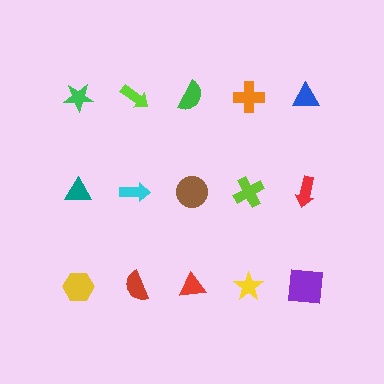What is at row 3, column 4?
A yellow star.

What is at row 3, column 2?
A red semicircle.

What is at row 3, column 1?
A yellow hexagon.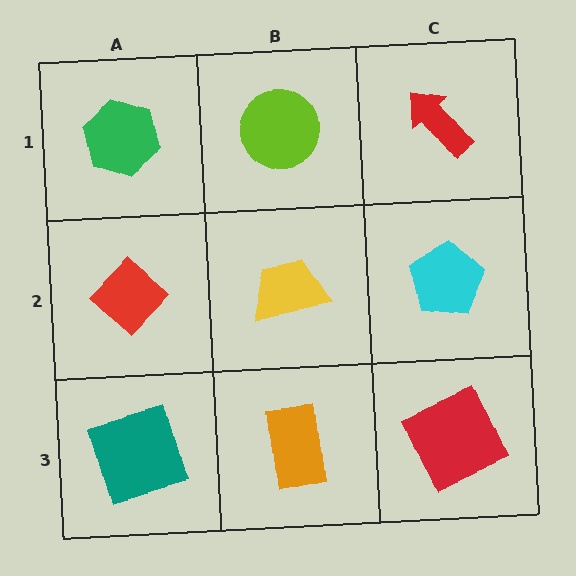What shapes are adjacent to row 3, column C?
A cyan pentagon (row 2, column C), an orange rectangle (row 3, column B).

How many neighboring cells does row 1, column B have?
3.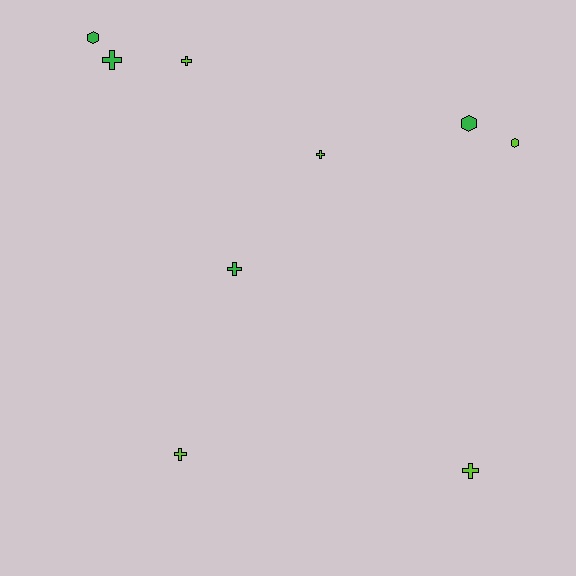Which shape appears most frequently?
Cross, with 6 objects.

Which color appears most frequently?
Lime, with 5 objects.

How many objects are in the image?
There are 9 objects.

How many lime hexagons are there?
There is 1 lime hexagon.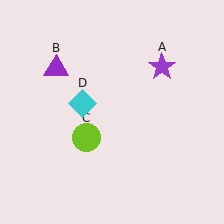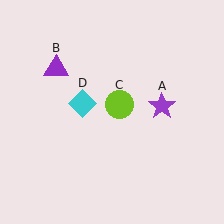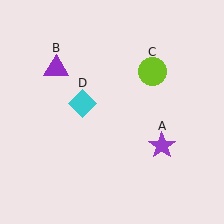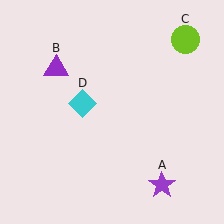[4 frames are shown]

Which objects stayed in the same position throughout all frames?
Purple triangle (object B) and cyan diamond (object D) remained stationary.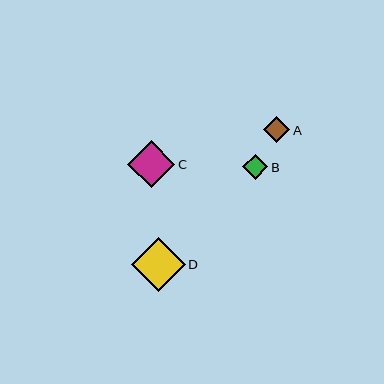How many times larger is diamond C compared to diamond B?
Diamond C is approximately 1.9 times the size of diamond B.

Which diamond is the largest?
Diamond D is the largest with a size of approximately 54 pixels.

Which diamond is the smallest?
Diamond B is the smallest with a size of approximately 25 pixels.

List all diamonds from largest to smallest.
From largest to smallest: D, C, A, B.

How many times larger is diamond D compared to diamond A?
Diamond D is approximately 2.1 times the size of diamond A.